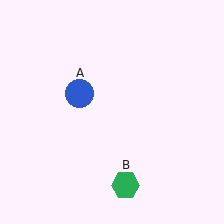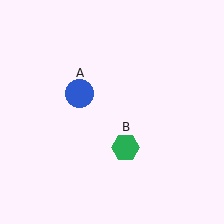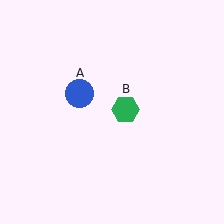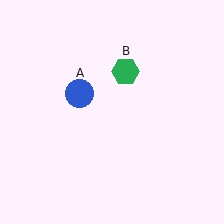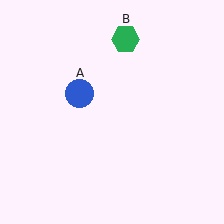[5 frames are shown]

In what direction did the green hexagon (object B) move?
The green hexagon (object B) moved up.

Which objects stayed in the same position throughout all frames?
Blue circle (object A) remained stationary.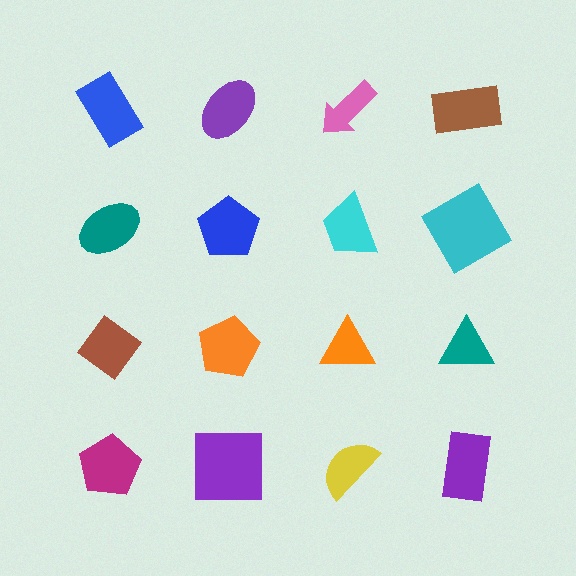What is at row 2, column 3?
A cyan trapezoid.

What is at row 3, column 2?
An orange pentagon.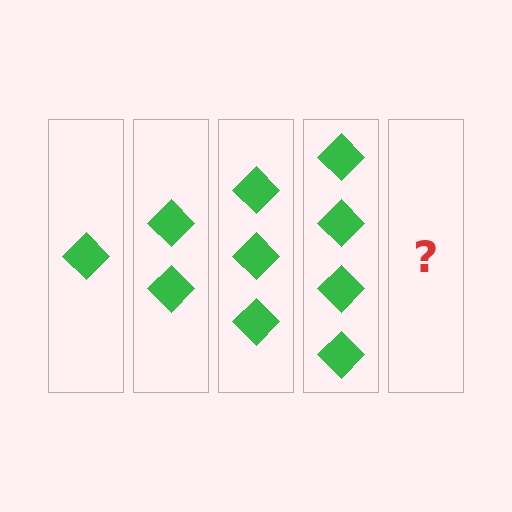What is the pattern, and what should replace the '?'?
The pattern is that each step adds one more diamond. The '?' should be 5 diamonds.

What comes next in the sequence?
The next element should be 5 diamonds.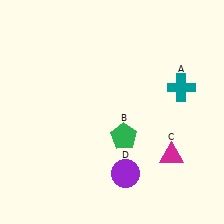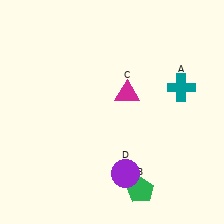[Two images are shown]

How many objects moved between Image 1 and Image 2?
2 objects moved between the two images.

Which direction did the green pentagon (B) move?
The green pentagon (B) moved down.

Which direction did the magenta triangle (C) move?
The magenta triangle (C) moved up.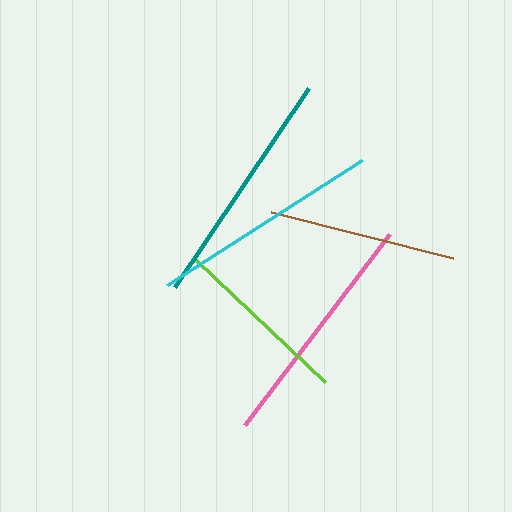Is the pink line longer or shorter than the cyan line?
The pink line is longer than the cyan line.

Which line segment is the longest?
The pink line is the longest at approximately 240 pixels.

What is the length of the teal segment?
The teal segment is approximately 240 pixels long.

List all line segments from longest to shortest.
From longest to shortest: pink, teal, cyan, brown, lime.